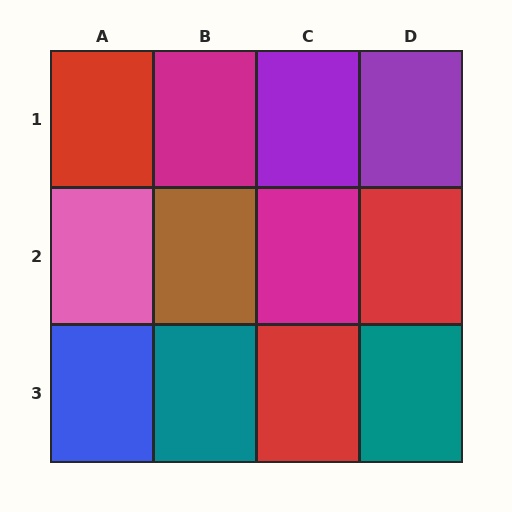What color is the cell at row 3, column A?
Blue.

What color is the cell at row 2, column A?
Pink.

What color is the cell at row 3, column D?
Teal.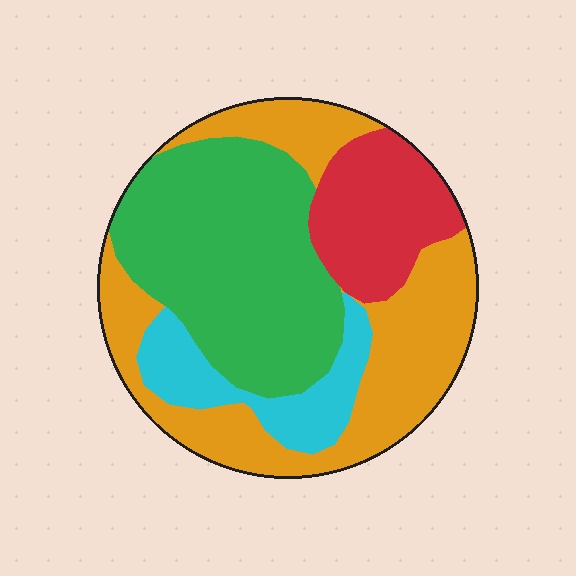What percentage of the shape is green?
Green takes up about three eighths (3/8) of the shape.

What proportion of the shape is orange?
Orange covers 35% of the shape.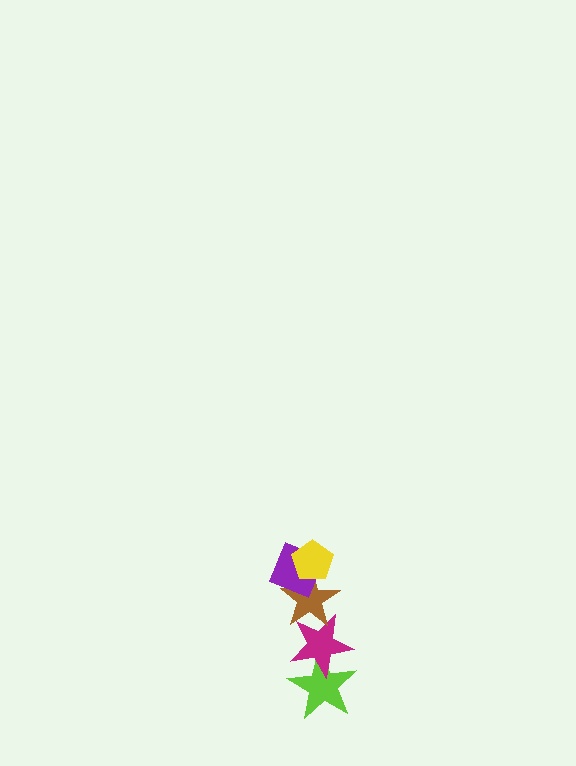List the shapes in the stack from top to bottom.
From top to bottom: the yellow pentagon, the purple diamond, the brown star, the magenta star, the lime star.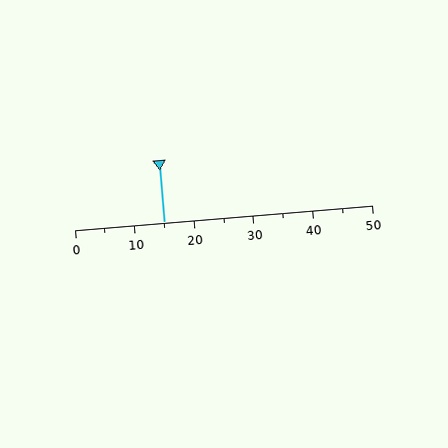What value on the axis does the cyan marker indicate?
The marker indicates approximately 15.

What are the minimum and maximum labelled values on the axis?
The axis runs from 0 to 50.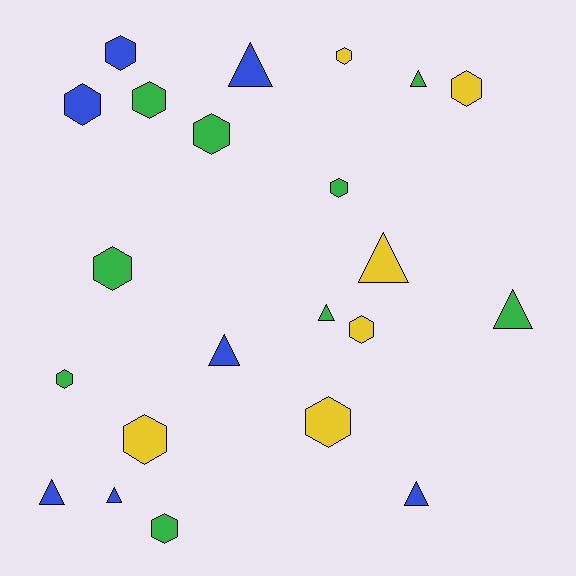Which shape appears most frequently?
Hexagon, with 13 objects.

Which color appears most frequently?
Green, with 9 objects.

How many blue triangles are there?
There are 5 blue triangles.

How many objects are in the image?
There are 22 objects.